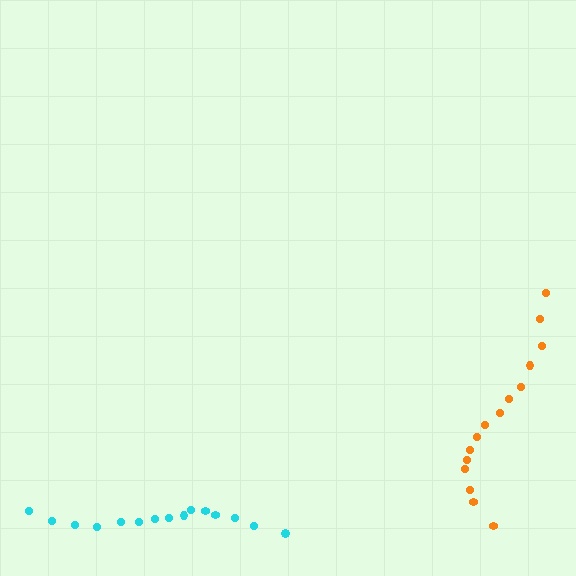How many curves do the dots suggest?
There are 2 distinct paths.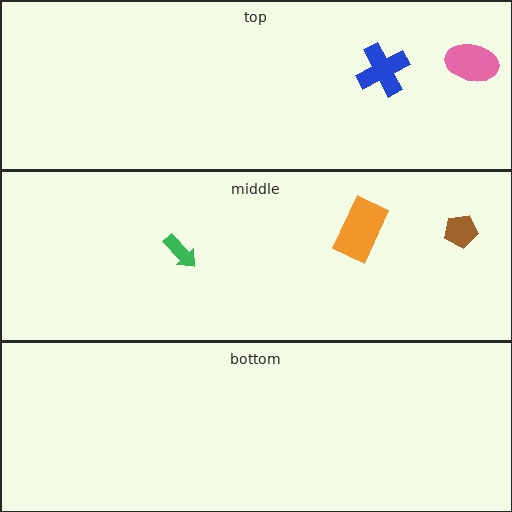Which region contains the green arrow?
The middle region.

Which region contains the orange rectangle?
The middle region.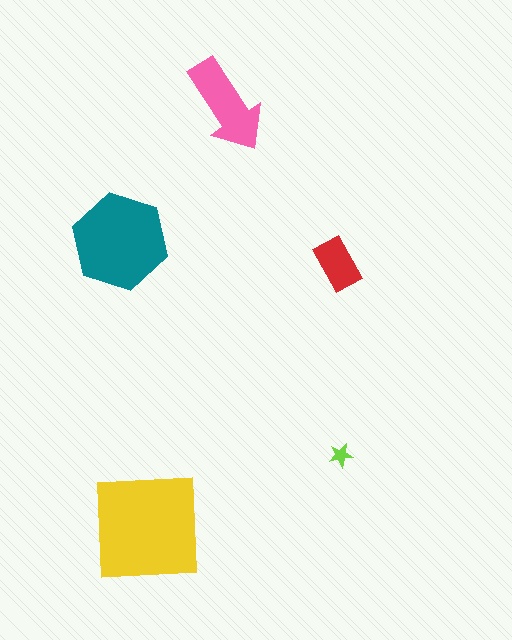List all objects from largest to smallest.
The yellow square, the teal hexagon, the pink arrow, the red rectangle, the lime star.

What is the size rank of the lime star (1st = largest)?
5th.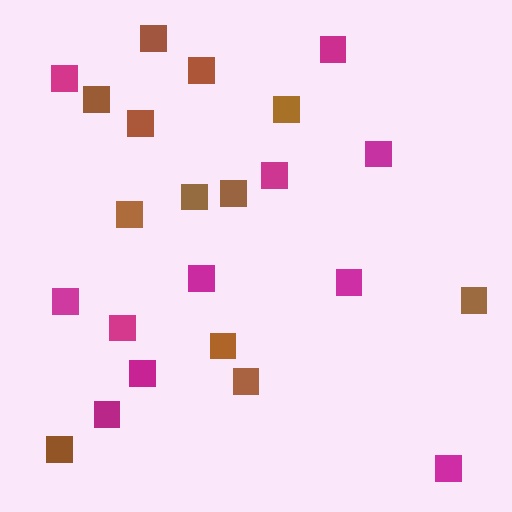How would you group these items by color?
There are 2 groups: one group of magenta squares (11) and one group of brown squares (12).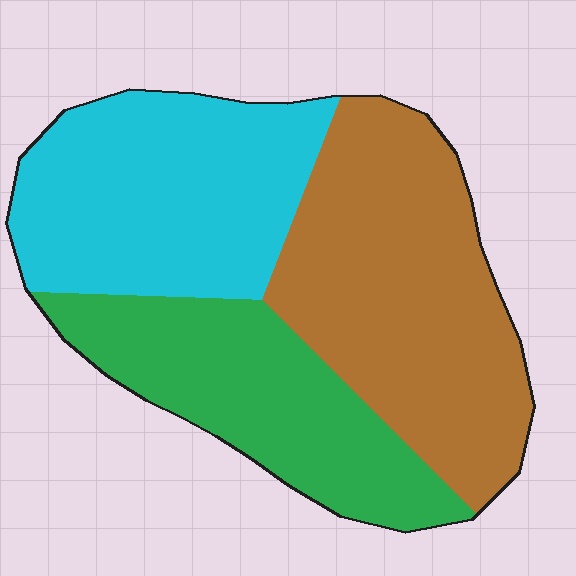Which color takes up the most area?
Brown, at roughly 40%.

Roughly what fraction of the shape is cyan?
Cyan covers roughly 35% of the shape.